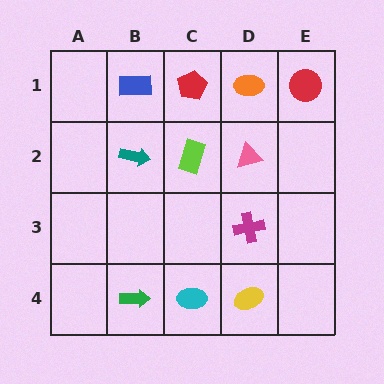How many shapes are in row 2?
3 shapes.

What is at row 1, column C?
A red pentagon.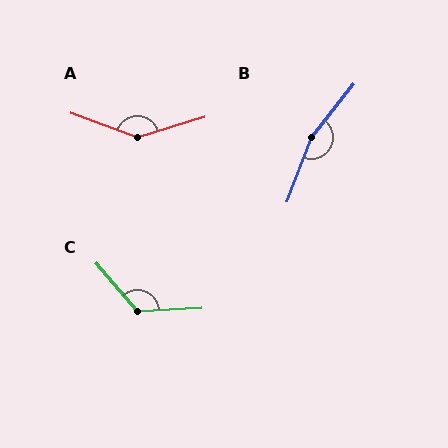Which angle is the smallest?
C, at approximately 127 degrees.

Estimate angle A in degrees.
Approximately 143 degrees.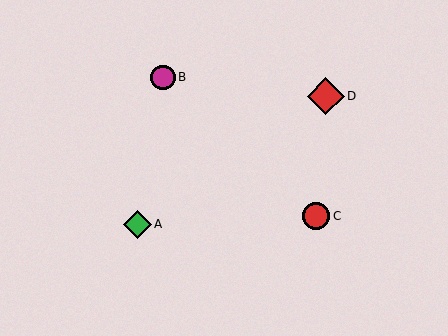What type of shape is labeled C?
Shape C is a red circle.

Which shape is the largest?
The red diamond (labeled D) is the largest.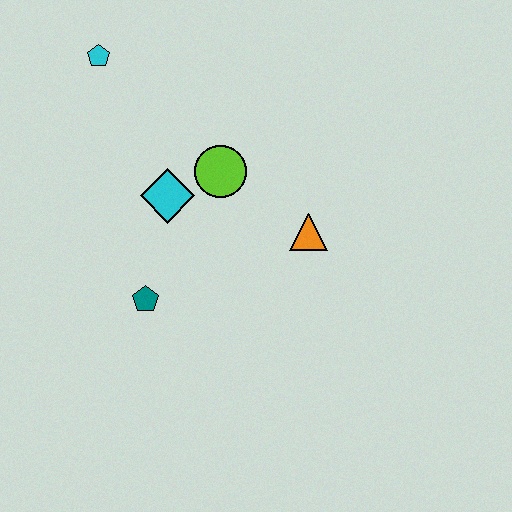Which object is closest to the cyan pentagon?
The cyan diamond is closest to the cyan pentagon.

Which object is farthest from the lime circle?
The cyan pentagon is farthest from the lime circle.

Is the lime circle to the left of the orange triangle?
Yes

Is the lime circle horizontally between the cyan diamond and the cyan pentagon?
No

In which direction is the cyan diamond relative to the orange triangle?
The cyan diamond is to the left of the orange triangle.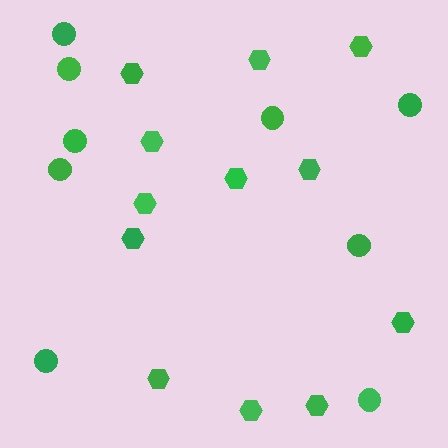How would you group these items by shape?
There are 2 groups: one group of hexagons (12) and one group of circles (9).